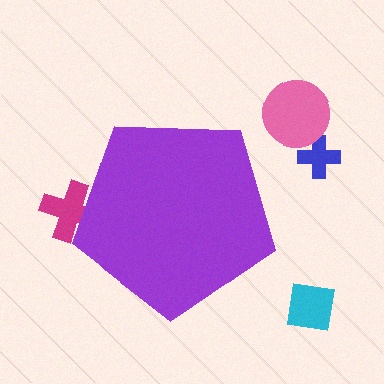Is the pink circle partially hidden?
No, the pink circle is fully visible.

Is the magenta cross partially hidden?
Yes, the magenta cross is partially hidden behind the purple pentagon.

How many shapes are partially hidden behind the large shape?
1 shape is partially hidden.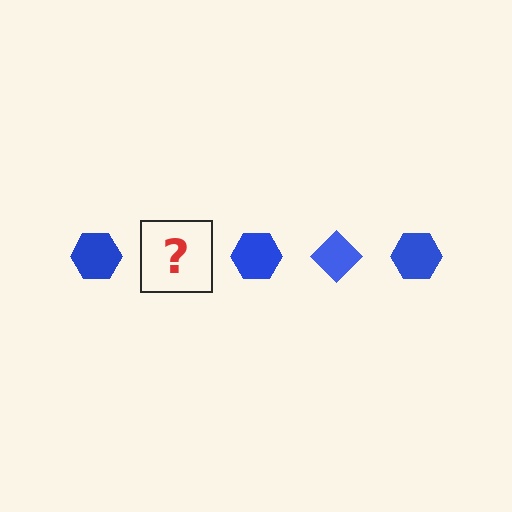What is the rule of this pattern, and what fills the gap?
The rule is that the pattern cycles through hexagon, diamond shapes in blue. The gap should be filled with a blue diamond.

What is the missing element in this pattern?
The missing element is a blue diamond.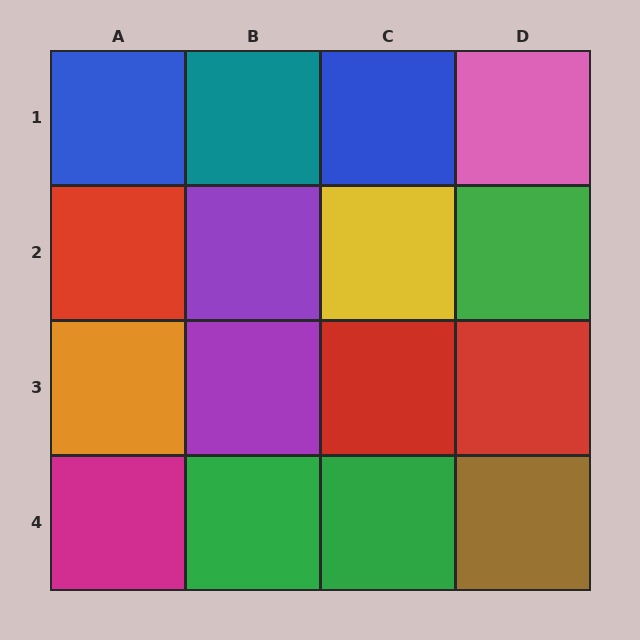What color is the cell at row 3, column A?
Orange.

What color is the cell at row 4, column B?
Green.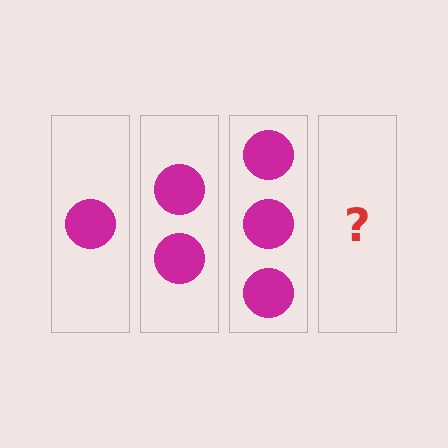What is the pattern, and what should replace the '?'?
The pattern is that each step adds one more circle. The '?' should be 4 circles.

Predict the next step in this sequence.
The next step is 4 circles.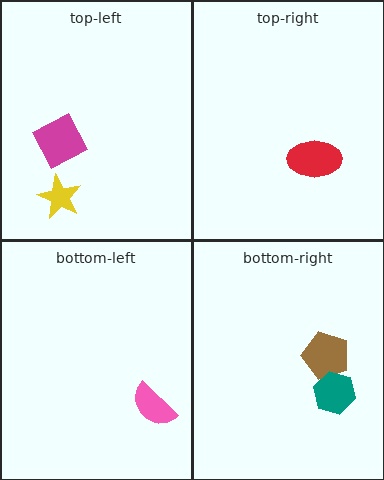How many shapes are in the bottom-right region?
2.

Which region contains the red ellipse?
The top-right region.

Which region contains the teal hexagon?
The bottom-right region.